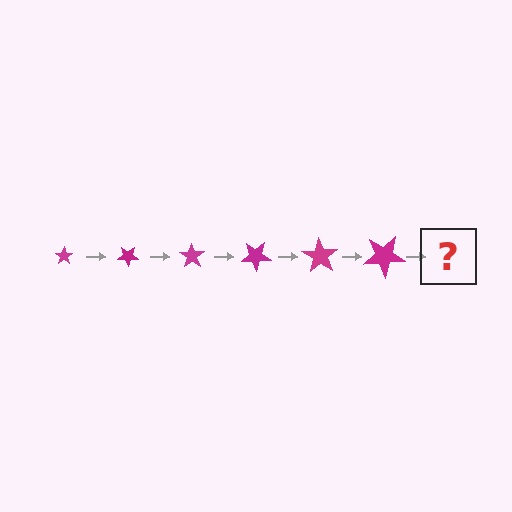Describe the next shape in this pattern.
It should be a star, larger than the previous one and rotated 210 degrees from the start.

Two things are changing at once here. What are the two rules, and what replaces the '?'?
The two rules are that the star grows larger each step and it rotates 35 degrees each step. The '?' should be a star, larger than the previous one and rotated 210 degrees from the start.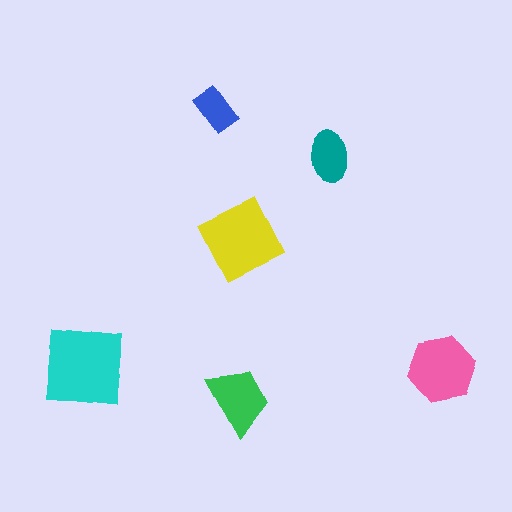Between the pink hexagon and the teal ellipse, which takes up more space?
The pink hexagon.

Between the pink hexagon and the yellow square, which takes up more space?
The yellow square.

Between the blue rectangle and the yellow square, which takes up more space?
The yellow square.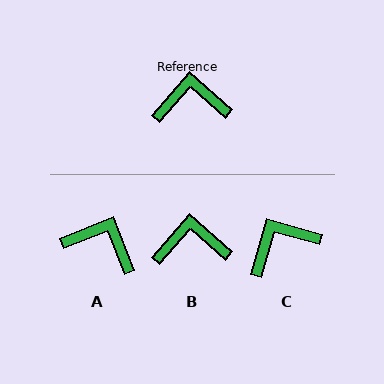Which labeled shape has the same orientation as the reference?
B.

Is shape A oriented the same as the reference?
No, it is off by about 27 degrees.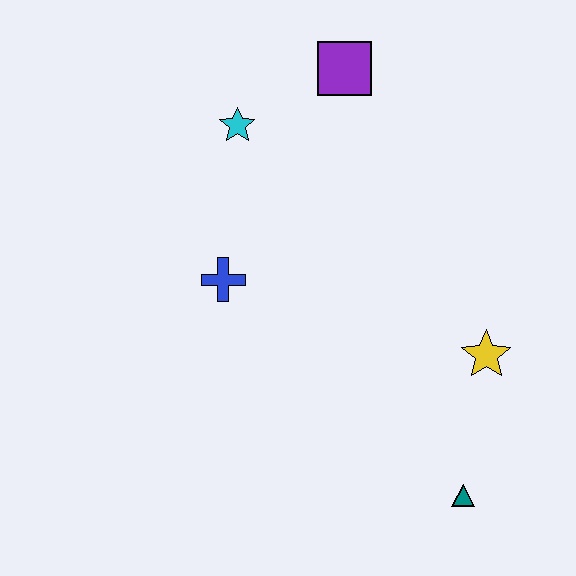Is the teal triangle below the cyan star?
Yes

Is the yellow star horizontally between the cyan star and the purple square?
No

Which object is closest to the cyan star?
The purple square is closest to the cyan star.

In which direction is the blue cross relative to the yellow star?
The blue cross is to the left of the yellow star.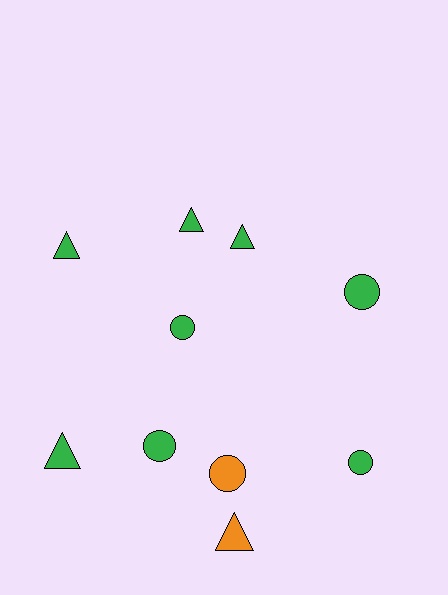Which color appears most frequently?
Green, with 8 objects.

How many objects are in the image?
There are 10 objects.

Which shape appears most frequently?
Circle, with 5 objects.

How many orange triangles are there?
There is 1 orange triangle.